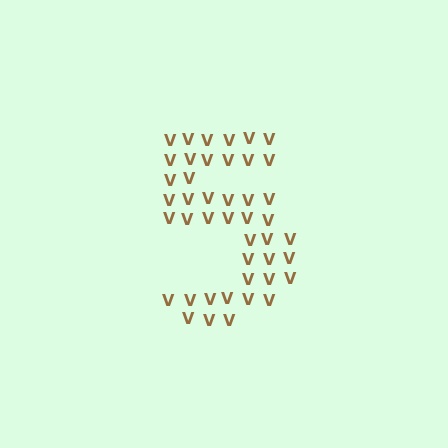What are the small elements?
The small elements are letter V's.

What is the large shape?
The large shape is the digit 5.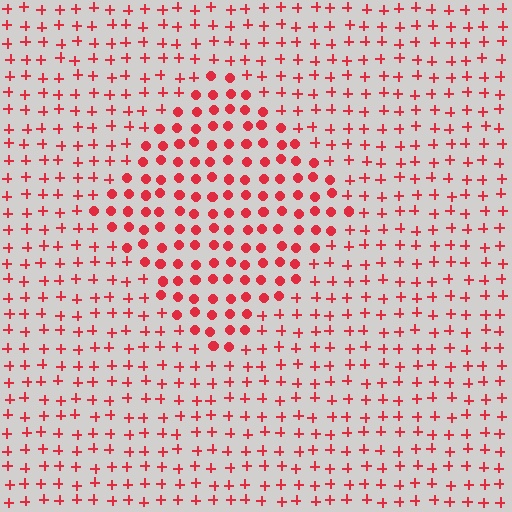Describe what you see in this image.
The image is filled with small red elements arranged in a uniform grid. A diamond-shaped region contains circles, while the surrounding area contains plus signs. The boundary is defined purely by the change in element shape.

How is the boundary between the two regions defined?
The boundary is defined by a change in element shape: circles inside vs. plus signs outside. All elements share the same color and spacing.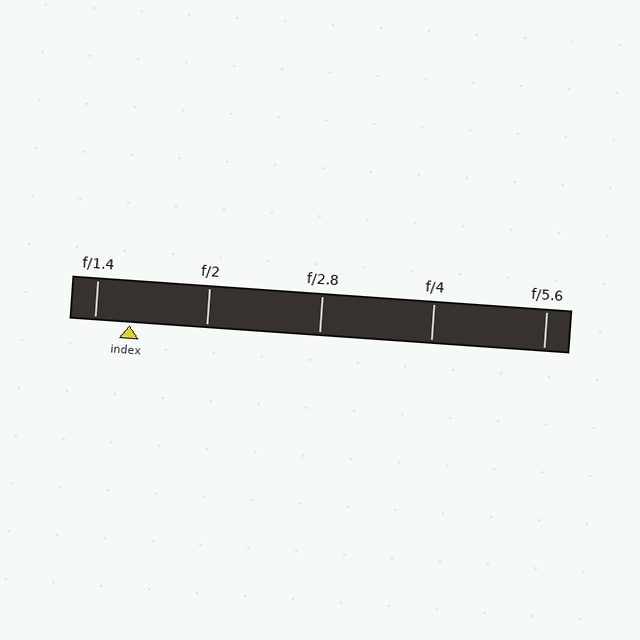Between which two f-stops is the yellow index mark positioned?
The index mark is between f/1.4 and f/2.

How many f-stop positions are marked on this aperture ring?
There are 5 f-stop positions marked.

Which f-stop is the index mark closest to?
The index mark is closest to f/1.4.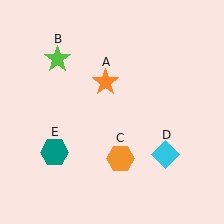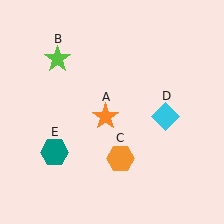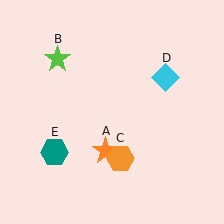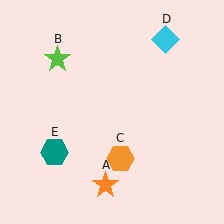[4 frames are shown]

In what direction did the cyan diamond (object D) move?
The cyan diamond (object D) moved up.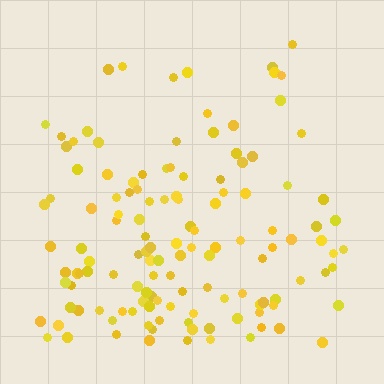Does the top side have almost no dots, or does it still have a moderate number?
Still a moderate number, just noticeably fewer than the bottom.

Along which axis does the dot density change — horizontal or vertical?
Vertical.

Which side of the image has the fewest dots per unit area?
The top.